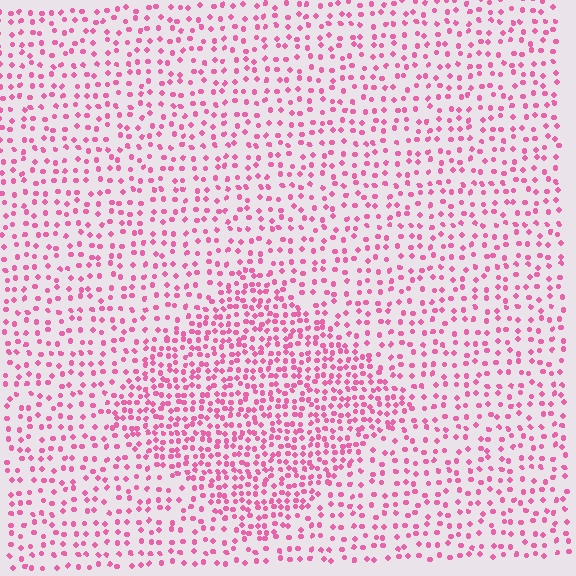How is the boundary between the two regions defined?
The boundary is defined by a change in element density (approximately 1.9x ratio). All elements are the same color, size, and shape.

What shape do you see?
I see a diamond.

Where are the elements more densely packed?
The elements are more densely packed inside the diamond boundary.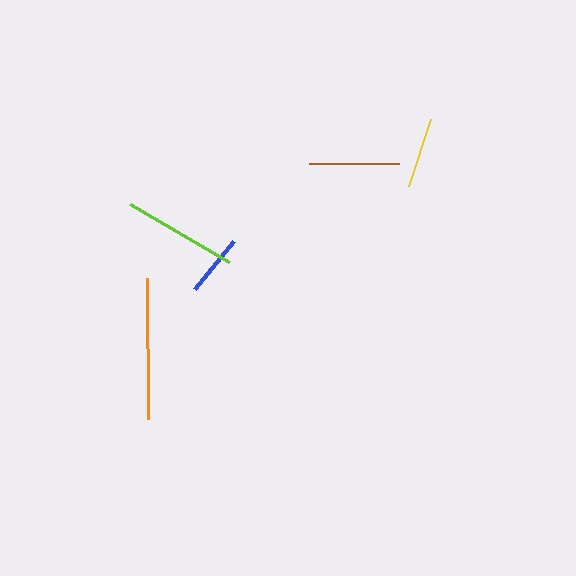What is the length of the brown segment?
The brown segment is approximately 90 pixels long.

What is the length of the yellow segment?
The yellow segment is approximately 70 pixels long.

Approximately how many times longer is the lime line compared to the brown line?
The lime line is approximately 1.3 times the length of the brown line.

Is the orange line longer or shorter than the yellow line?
The orange line is longer than the yellow line.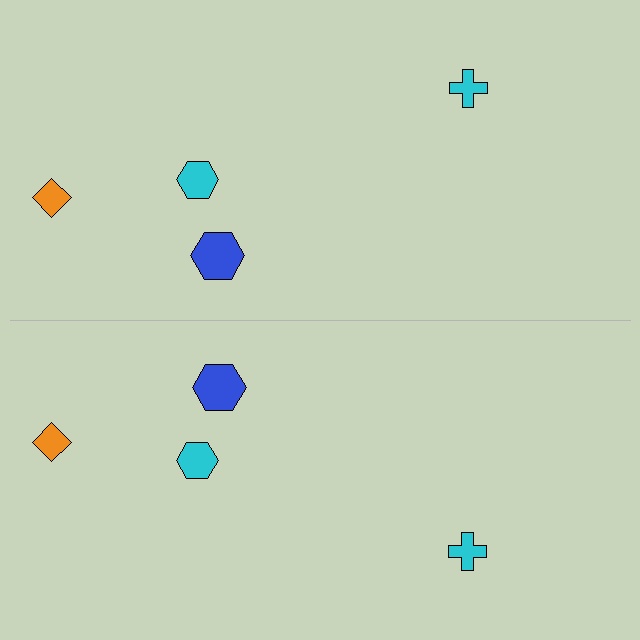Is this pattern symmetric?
Yes, this pattern has bilateral (reflection) symmetry.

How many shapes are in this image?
There are 8 shapes in this image.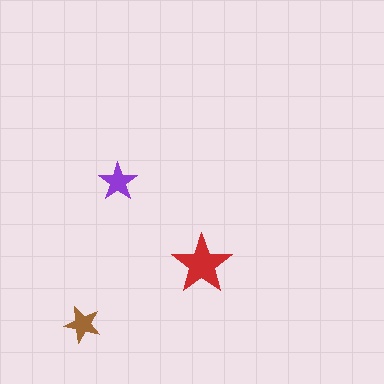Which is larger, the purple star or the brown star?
The purple one.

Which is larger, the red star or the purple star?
The red one.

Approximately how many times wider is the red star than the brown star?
About 1.5 times wider.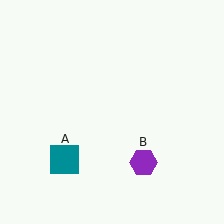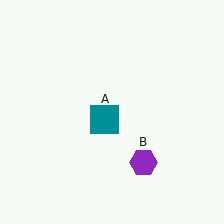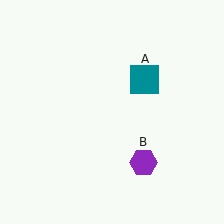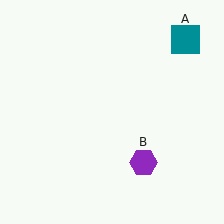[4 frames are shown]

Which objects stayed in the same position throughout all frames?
Purple hexagon (object B) remained stationary.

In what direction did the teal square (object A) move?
The teal square (object A) moved up and to the right.